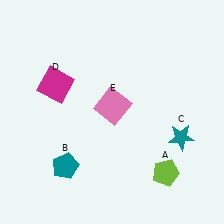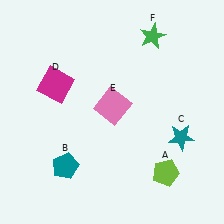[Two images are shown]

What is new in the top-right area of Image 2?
A green star (F) was added in the top-right area of Image 2.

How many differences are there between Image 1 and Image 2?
There is 1 difference between the two images.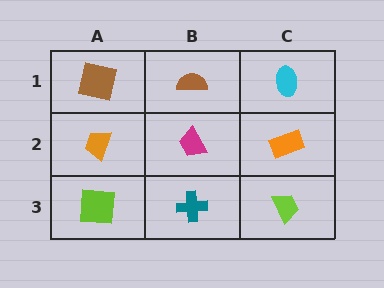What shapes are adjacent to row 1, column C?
An orange rectangle (row 2, column C), a brown semicircle (row 1, column B).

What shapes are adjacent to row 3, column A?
An orange trapezoid (row 2, column A), a teal cross (row 3, column B).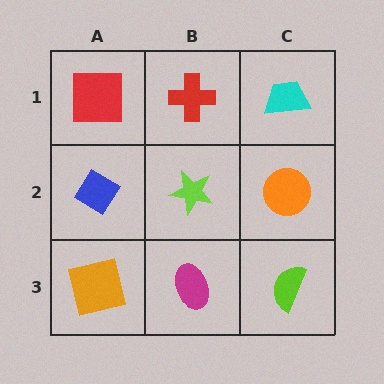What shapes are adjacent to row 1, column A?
A blue diamond (row 2, column A), a red cross (row 1, column B).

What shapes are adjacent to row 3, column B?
A lime star (row 2, column B), an orange square (row 3, column A), a lime semicircle (row 3, column C).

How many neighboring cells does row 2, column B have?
4.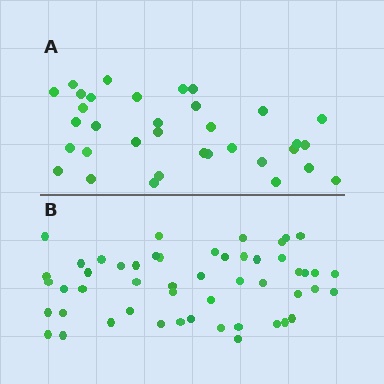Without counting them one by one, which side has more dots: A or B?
Region B (the bottom region) has more dots.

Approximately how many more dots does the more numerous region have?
Region B has approximately 15 more dots than region A.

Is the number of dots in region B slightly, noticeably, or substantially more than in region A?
Region B has substantially more. The ratio is roughly 1.5 to 1.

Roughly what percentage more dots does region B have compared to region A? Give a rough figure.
About 50% more.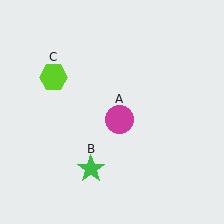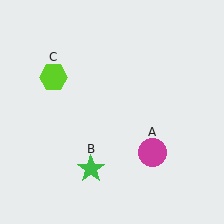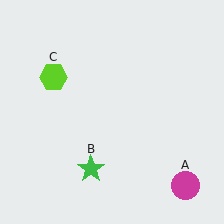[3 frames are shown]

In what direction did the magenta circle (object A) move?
The magenta circle (object A) moved down and to the right.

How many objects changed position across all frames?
1 object changed position: magenta circle (object A).